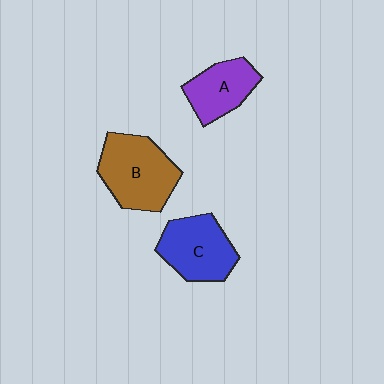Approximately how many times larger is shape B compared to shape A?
Approximately 1.5 times.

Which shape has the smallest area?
Shape A (purple).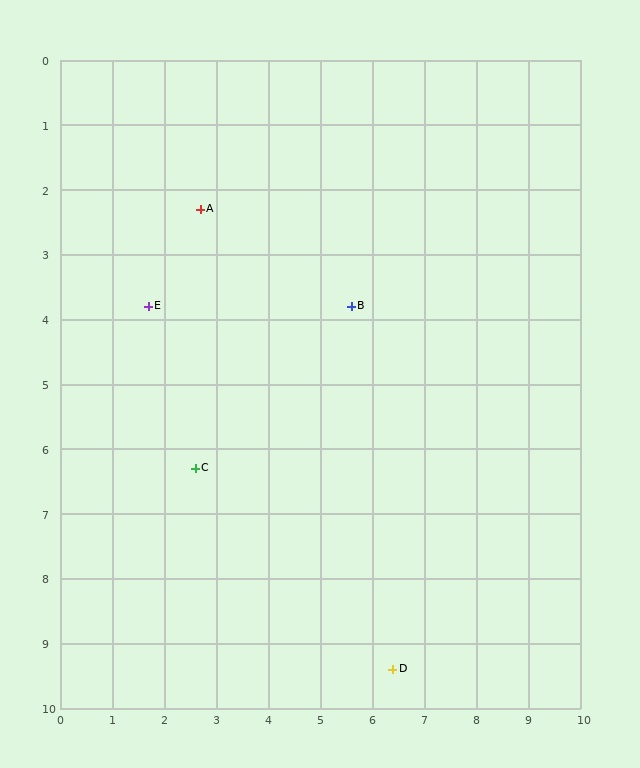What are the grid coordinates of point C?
Point C is at approximately (2.6, 6.3).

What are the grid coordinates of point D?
Point D is at approximately (6.4, 9.4).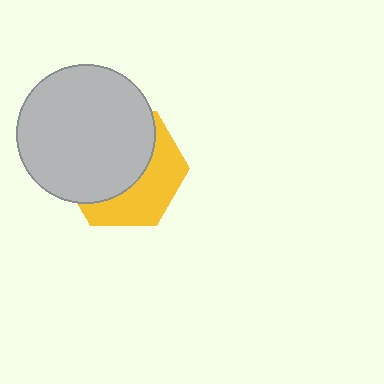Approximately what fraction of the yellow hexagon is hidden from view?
Roughly 59% of the yellow hexagon is hidden behind the light gray circle.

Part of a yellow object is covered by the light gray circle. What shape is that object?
It is a hexagon.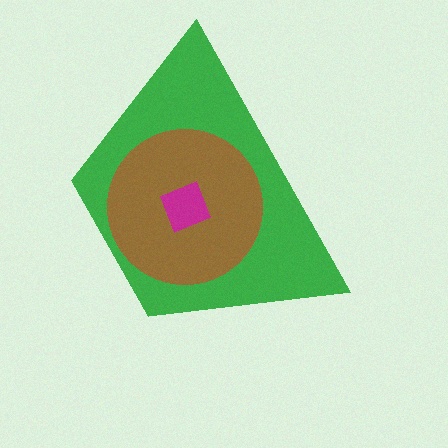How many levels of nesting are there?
3.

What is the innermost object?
The magenta square.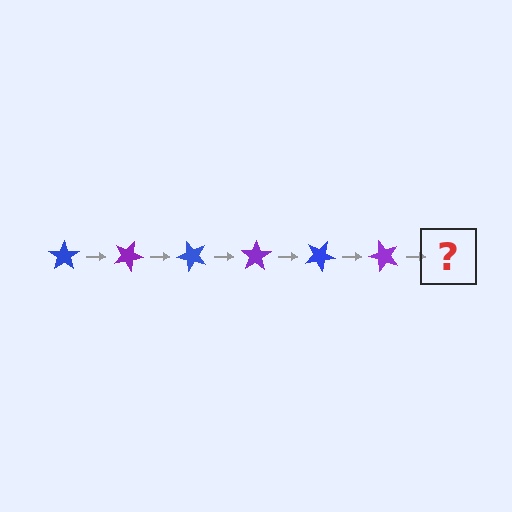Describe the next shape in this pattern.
It should be a blue star, rotated 150 degrees from the start.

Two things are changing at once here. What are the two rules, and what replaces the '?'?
The two rules are that it rotates 25 degrees each step and the color cycles through blue and purple. The '?' should be a blue star, rotated 150 degrees from the start.